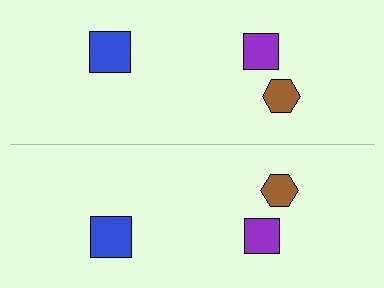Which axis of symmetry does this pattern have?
The pattern has a horizontal axis of symmetry running through the center of the image.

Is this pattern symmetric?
Yes, this pattern has bilateral (reflection) symmetry.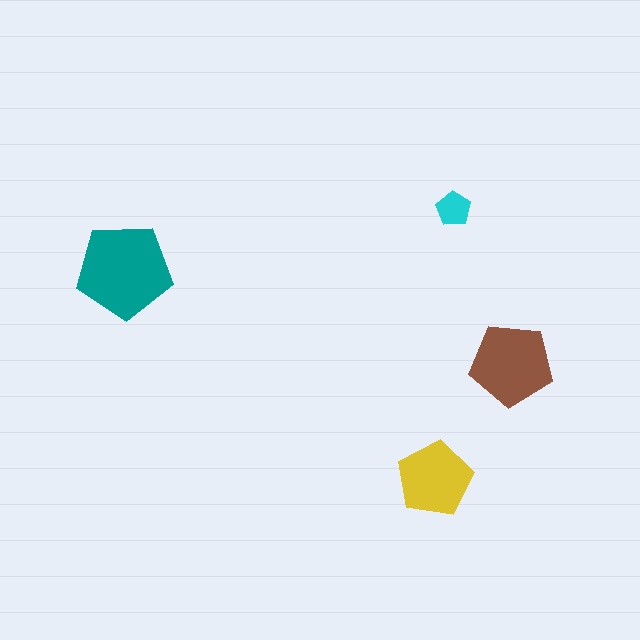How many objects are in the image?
There are 4 objects in the image.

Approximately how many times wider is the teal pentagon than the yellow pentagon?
About 1.5 times wider.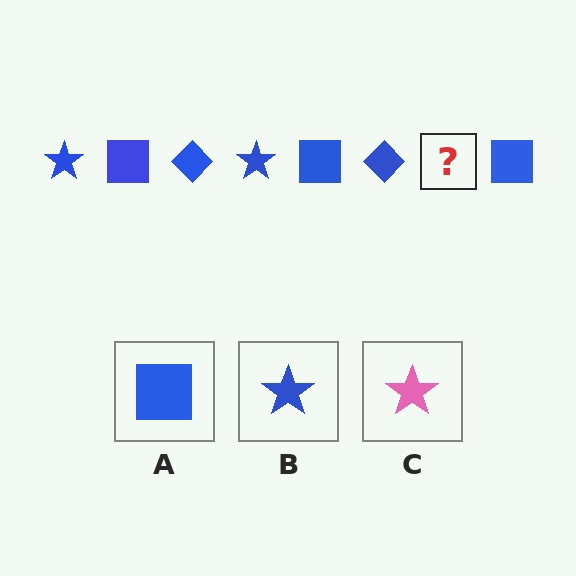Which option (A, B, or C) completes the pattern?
B.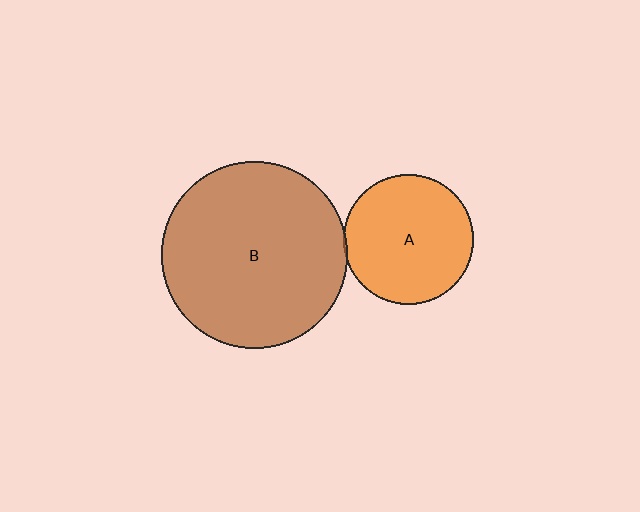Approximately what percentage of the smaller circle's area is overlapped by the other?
Approximately 5%.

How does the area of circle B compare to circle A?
Approximately 2.1 times.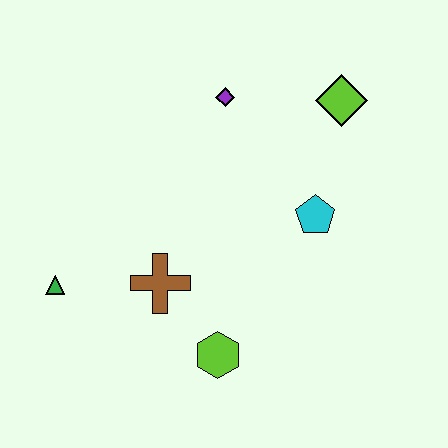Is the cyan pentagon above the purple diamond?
No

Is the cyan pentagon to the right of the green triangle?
Yes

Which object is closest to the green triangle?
The brown cross is closest to the green triangle.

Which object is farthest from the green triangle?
The lime diamond is farthest from the green triangle.